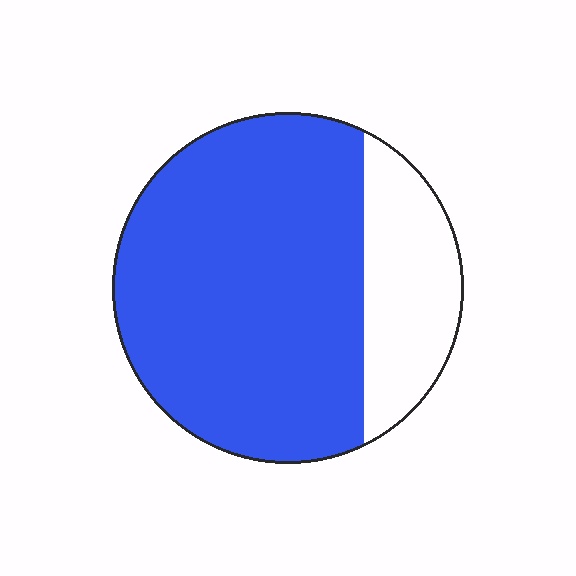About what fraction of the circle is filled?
About three quarters (3/4).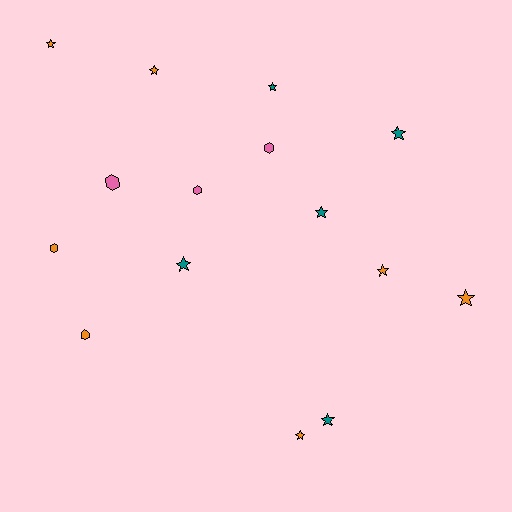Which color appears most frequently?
Orange, with 7 objects.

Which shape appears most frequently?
Star, with 10 objects.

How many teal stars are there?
There are 5 teal stars.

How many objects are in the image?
There are 15 objects.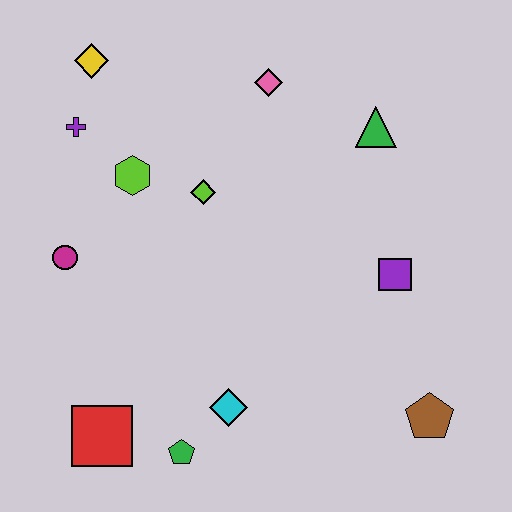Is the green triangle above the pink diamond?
No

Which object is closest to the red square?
The green pentagon is closest to the red square.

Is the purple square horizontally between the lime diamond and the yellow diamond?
No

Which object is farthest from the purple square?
The yellow diamond is farthest from the purple square.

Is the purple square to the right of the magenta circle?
Yes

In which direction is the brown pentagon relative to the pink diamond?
The brown pentagon is below the pink diamond.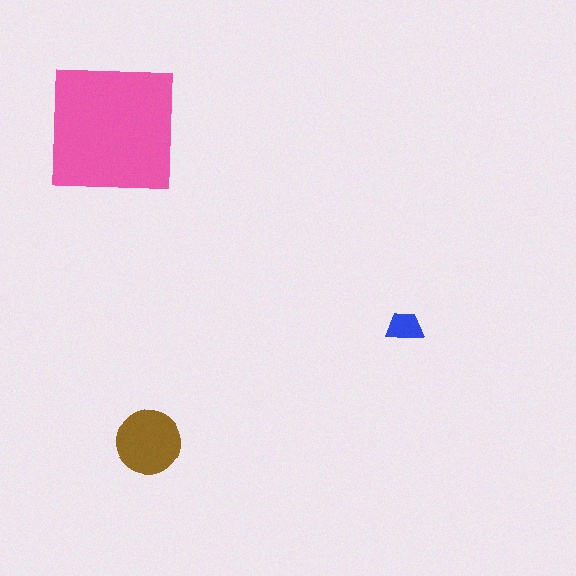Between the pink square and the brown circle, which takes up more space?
The pink square.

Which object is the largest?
The pink square.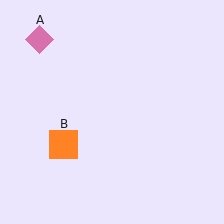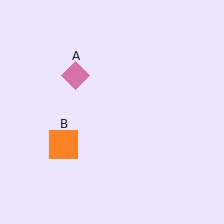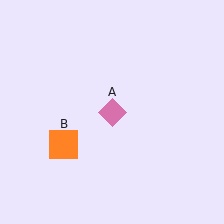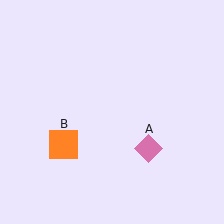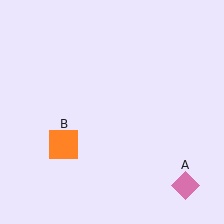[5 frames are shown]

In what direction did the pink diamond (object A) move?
The pink diamond (object A) moved down and to the right.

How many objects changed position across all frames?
1 object changed position: pink diamond (object A).